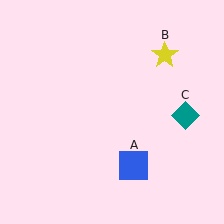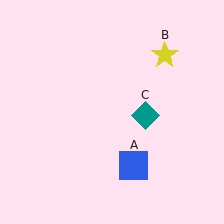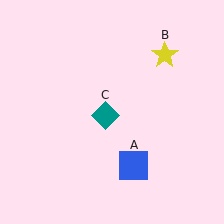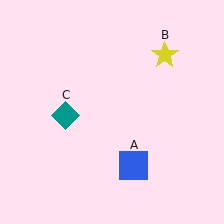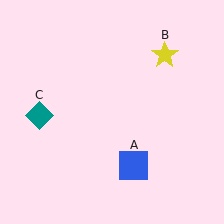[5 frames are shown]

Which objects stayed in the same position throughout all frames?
Blue square (object A) and yellow star (object B) remained stationary.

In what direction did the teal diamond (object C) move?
The teal diamond (object C) moved left.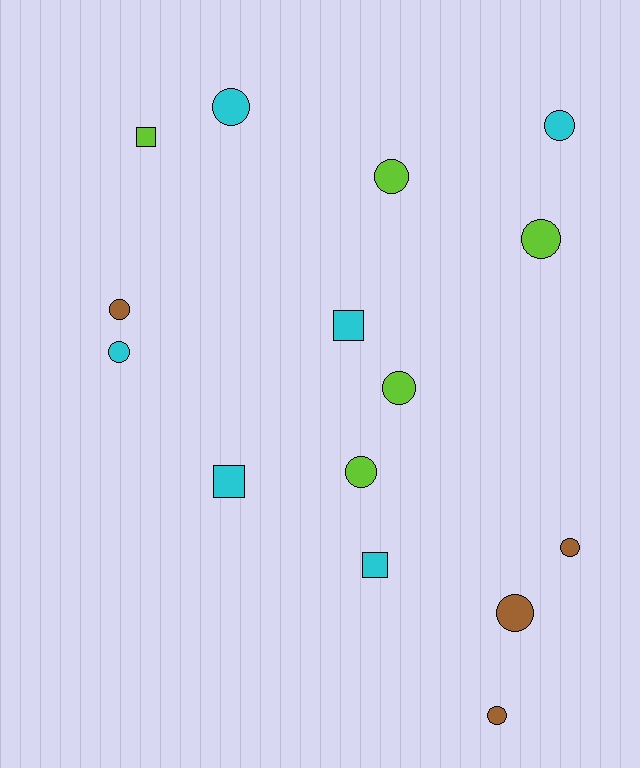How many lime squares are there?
There is 1 lime square.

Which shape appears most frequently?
Circle, with 11 objects.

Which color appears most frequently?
Cyan, with 6 objects.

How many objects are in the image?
There are 15 objects.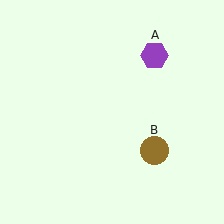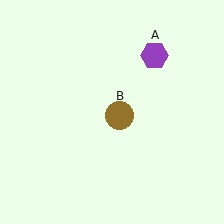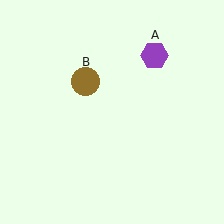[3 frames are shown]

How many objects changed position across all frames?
1 object changed position: brown circle (object B).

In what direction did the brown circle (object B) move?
The brown circle (object B) moved up and to the left.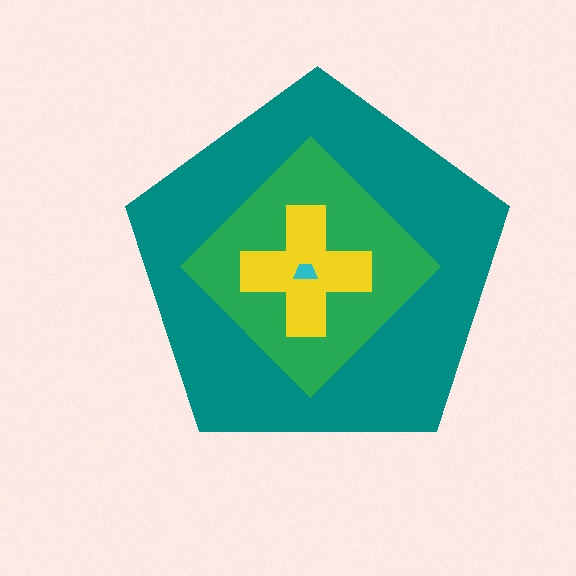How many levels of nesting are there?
4.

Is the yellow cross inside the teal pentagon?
Yes.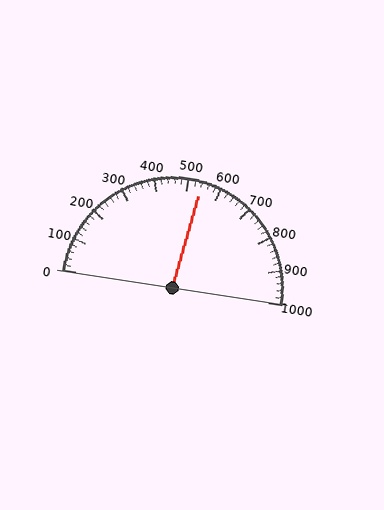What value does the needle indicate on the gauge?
The needle indicates approximately 540.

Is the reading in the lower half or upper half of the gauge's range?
The reading is in the upper half of the range (0 to 1000).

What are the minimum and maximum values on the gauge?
The gauge ranges from 0 to 1000.